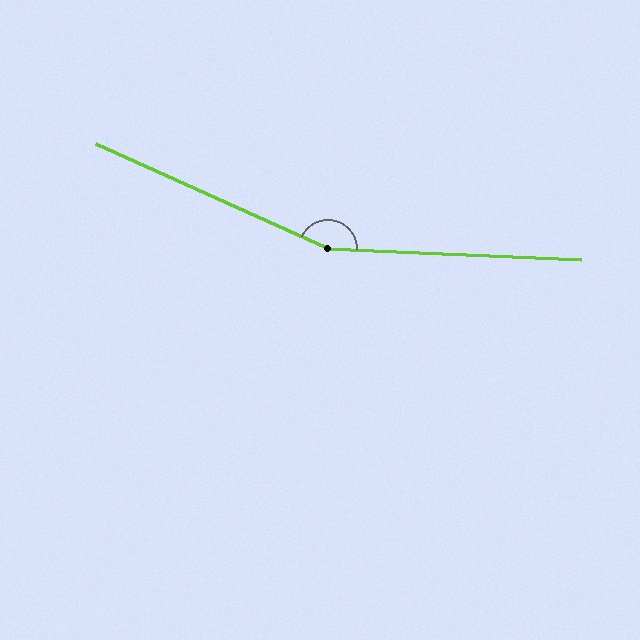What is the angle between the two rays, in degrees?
Approximately 158 degrees.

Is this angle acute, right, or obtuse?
It is obtuse.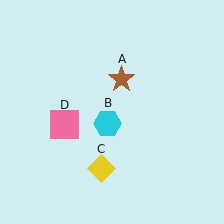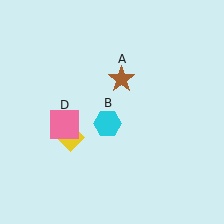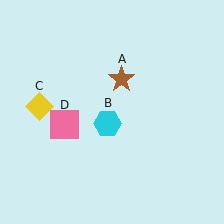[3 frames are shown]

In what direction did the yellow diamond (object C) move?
The yellow diamond (object C) moved up and to the left.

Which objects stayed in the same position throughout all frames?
Brown star (object A) and cyan hexagon (object B) and pink square (object D) remained stationary.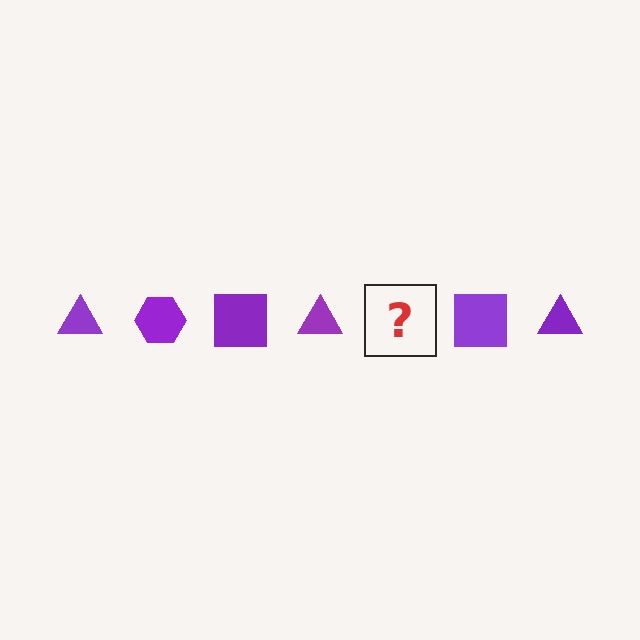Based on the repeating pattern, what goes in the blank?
The blank should be a purple hexagon.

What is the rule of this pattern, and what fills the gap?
The rule is that the pattern cycles through triangle, hexagon, square shapes in purple. The gap should be filled with a purple hexagon.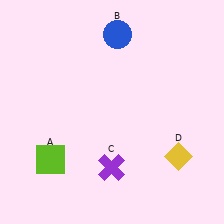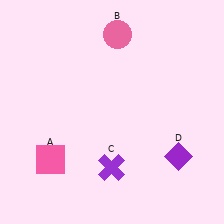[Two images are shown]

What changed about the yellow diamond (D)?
In Image 1, D is yellow. In Image 2, it changed to purple.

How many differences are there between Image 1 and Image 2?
There are 3 differences between the two images.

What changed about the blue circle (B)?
In Image 1, B is blue. In Image 2, it changed to pink.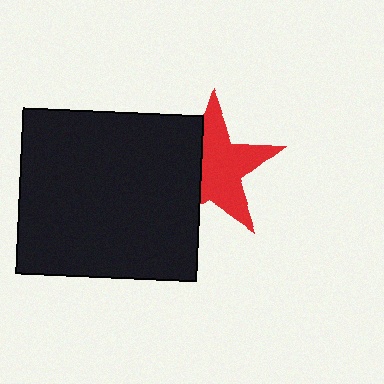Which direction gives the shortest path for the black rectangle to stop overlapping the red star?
Moving left gives the shortest separation.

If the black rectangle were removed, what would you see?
You would see the complete red star.